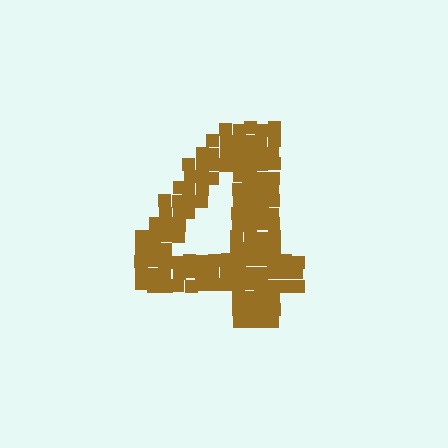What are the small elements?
The small elements are squares.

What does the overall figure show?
The overall figure shows the digit 4.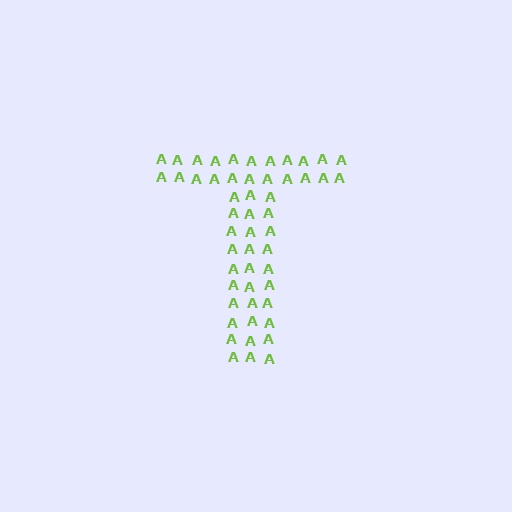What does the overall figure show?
The overall figure shows the letter T.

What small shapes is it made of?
It is made of small letter A's.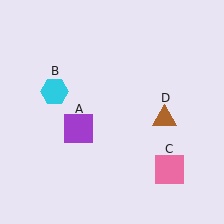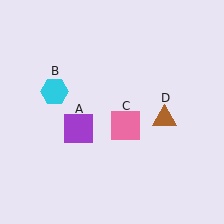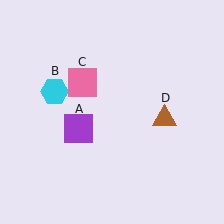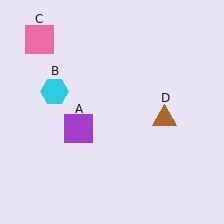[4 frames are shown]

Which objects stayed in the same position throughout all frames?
Purple square (object A) and cyan hexagon (object B) and brown triangle (object D) remained stationary.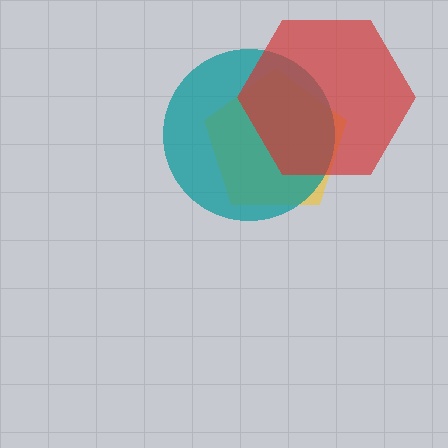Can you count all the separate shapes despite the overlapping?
Yes, there are 3 separate shapes.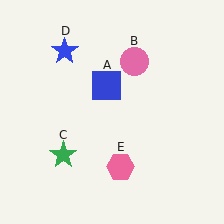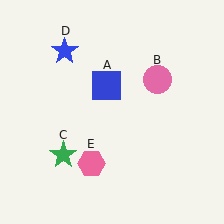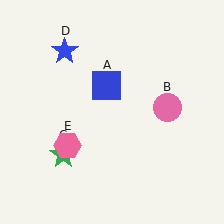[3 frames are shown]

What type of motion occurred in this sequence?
The pink circle (object B), pink hexagon (object E) rotated clockwise around the center of the scene.